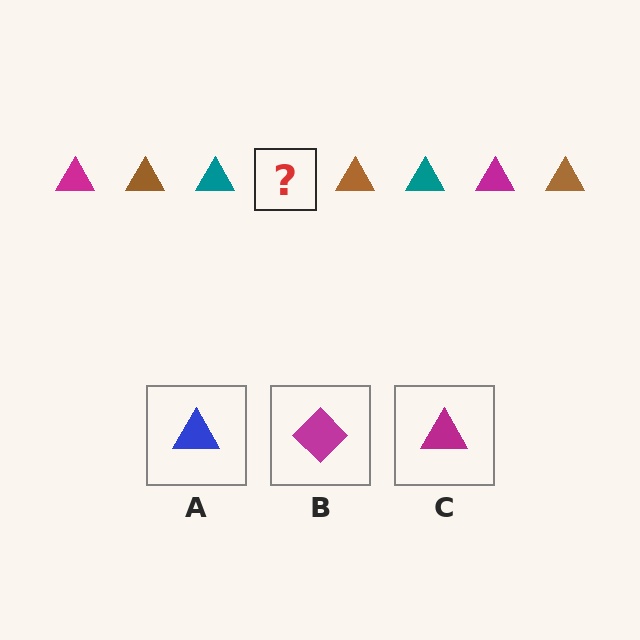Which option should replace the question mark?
Option C.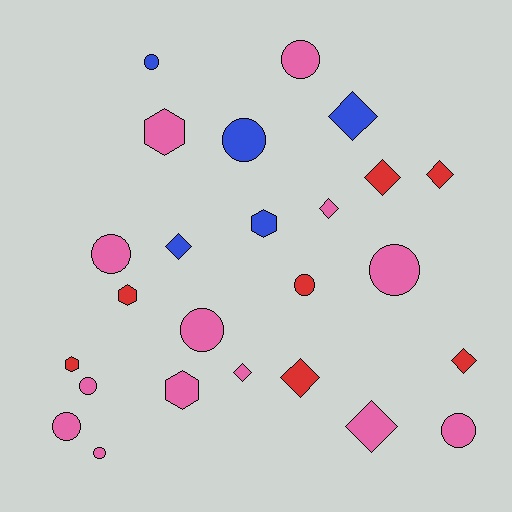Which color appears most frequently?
Pink, with 13 objects.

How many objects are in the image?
There are 25 objects.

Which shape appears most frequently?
Circle, with 11 objects.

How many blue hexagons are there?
There is 1 blue hexagon.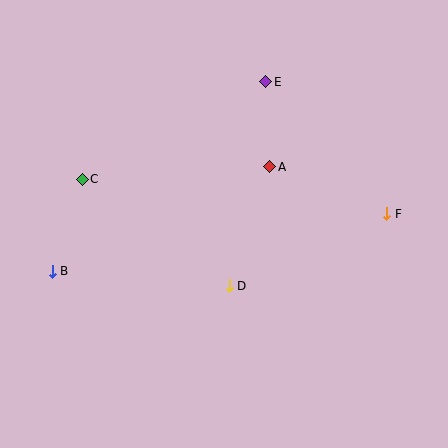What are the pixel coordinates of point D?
Point D is at (229, 286).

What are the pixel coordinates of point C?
Point C is at (82, 179).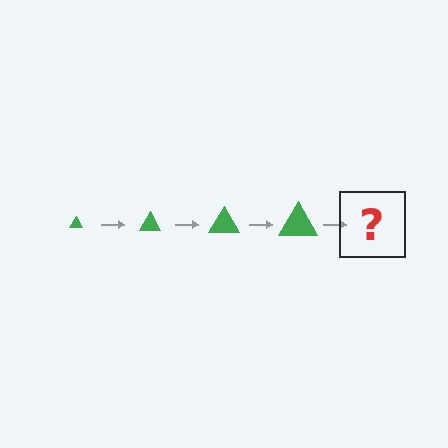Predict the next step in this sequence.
The next step is a green triangle, larger than the previous one.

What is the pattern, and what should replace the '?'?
The pattern is that the triangle gets progressively larger each step. The '?' should be a green triangle, larger than the previous one.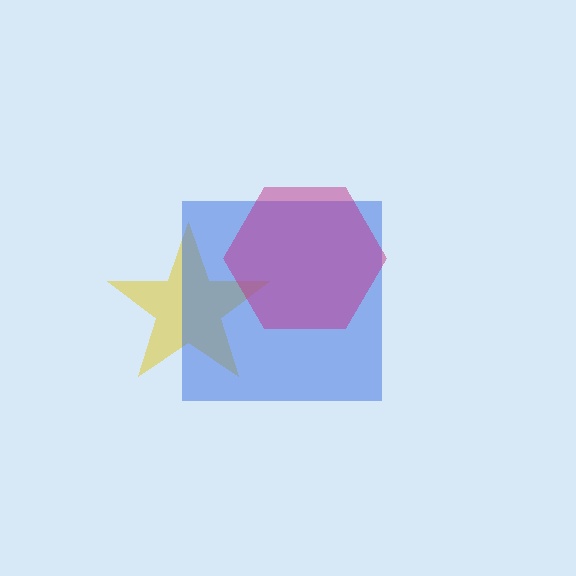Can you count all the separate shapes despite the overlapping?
Yes, there are 3 separate shapes.